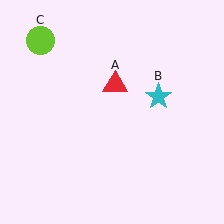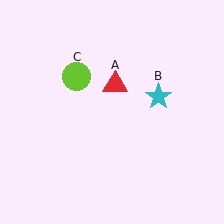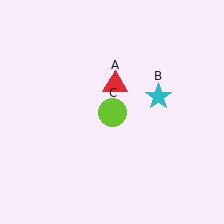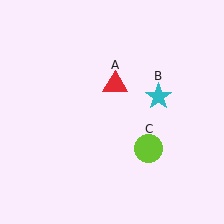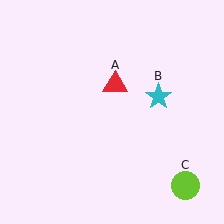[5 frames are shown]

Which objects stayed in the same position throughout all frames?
Red triangle (object A) and cyan star (object B) remained stationary.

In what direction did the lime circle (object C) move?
The lime circle (object C) moved down and to the right.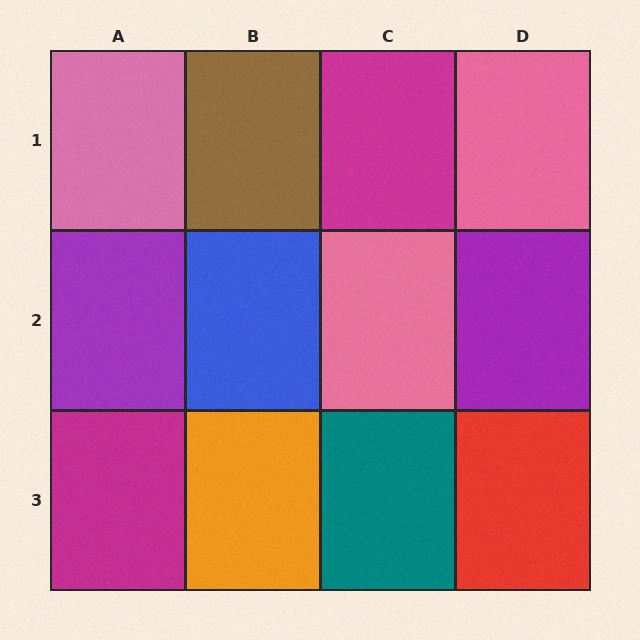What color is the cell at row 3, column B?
Orange.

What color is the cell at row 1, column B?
Brown.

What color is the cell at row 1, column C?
Magenta.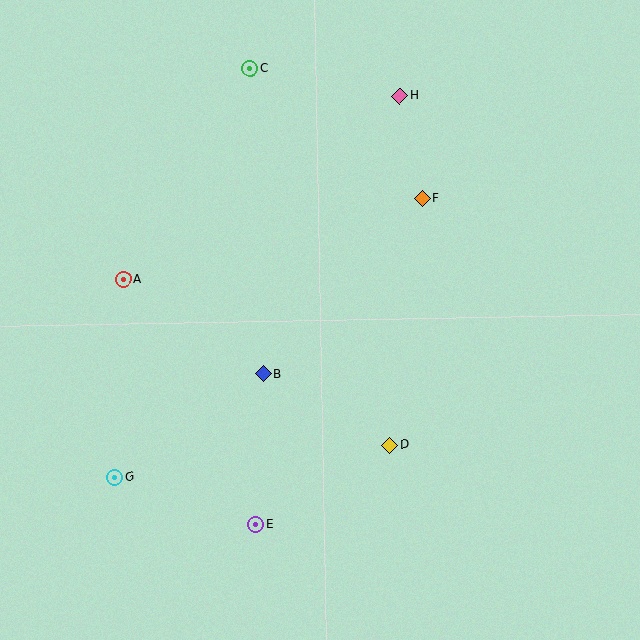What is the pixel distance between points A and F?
The distance between A and F is 310 pixels.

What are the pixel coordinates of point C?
Point C is at (250, 69).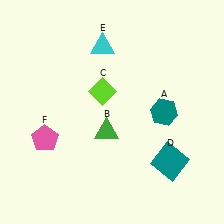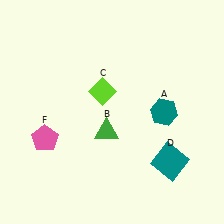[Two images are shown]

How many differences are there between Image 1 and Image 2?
There is 1 difference between the two images.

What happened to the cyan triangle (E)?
The cyan triangle (E) was removed in Image 2. It was in the top-left area of Image 1.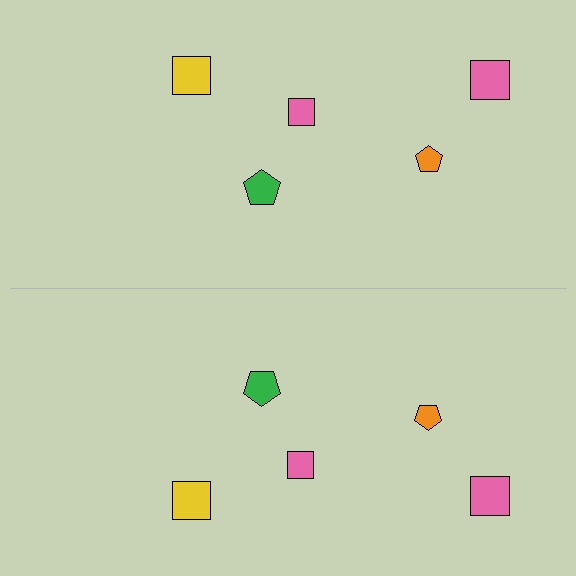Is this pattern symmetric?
Yes, this pattern has bilateral (reflection) symmetry.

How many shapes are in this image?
There are 10 shapes in this image.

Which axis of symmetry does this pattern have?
The pattern has a horizontal axis of symmetry running through the center of the image.